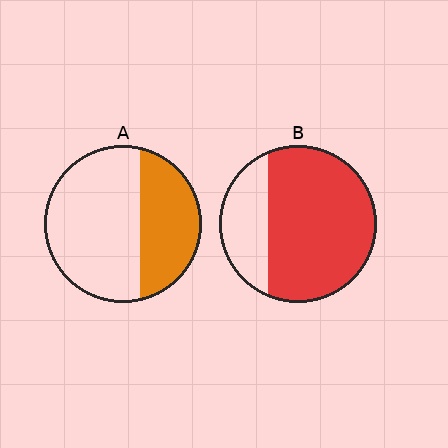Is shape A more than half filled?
No.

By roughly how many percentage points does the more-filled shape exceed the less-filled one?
By roughly 35 percentage points (B over A).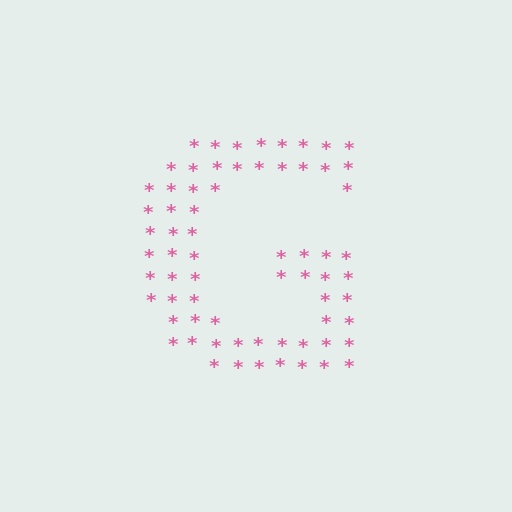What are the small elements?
The small elements are asterisks.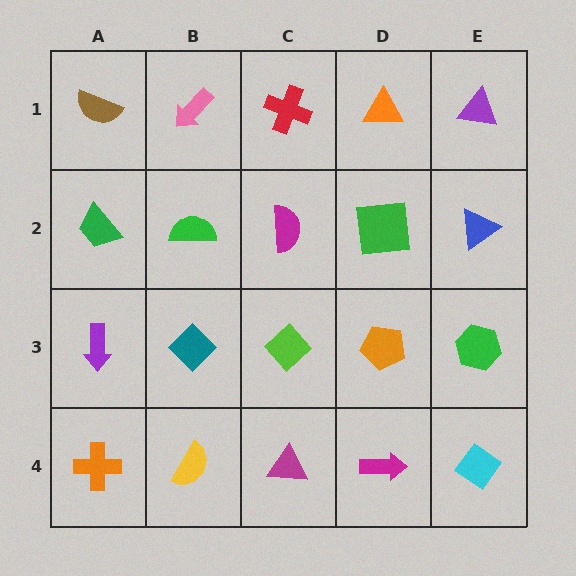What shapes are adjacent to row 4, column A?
A purple arrow (row 3, column A), a yellow semicircle (row 4, column B).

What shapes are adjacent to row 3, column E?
A blue triangle (row 2, column E), a cyan diamond (row 4, column E), an orange pentagon (row 3, column D).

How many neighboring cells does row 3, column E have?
3.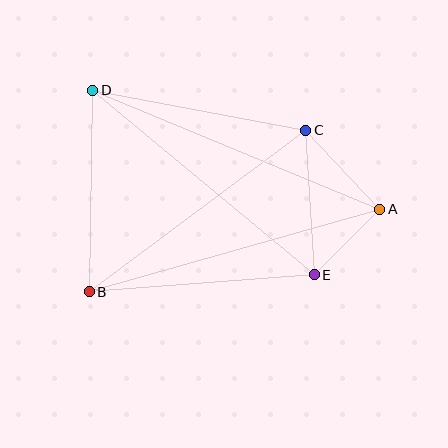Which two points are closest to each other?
Points A and E are closest to each other.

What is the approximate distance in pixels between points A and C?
The distance between A and C is approximately 108 pixels.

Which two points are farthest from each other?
Points A and D are farthest from each other.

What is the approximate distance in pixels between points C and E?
The distance between C and E is approximately 145 pixels.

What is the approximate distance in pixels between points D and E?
The distance between D and E is approximately 288 pixels.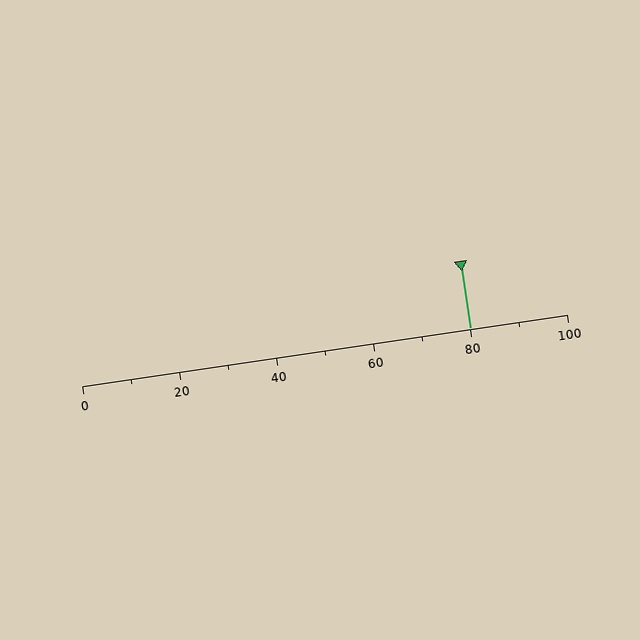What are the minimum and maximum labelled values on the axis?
The axis runs from 0 to 100.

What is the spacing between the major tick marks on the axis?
The major ticks are spaced 20 apart.